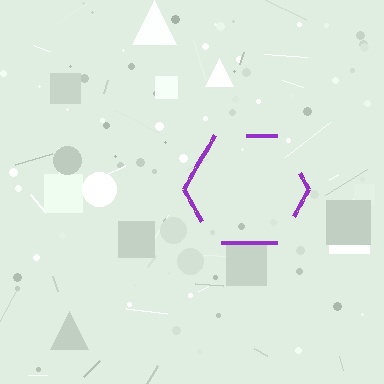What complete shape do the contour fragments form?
The contour fragments form a hexagon.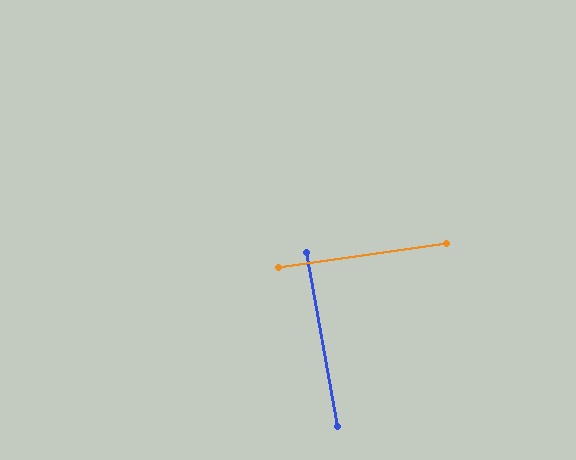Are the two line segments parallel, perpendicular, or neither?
Perpendicular — they meet at approximately 88°.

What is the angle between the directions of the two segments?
Approximately 88 degrees.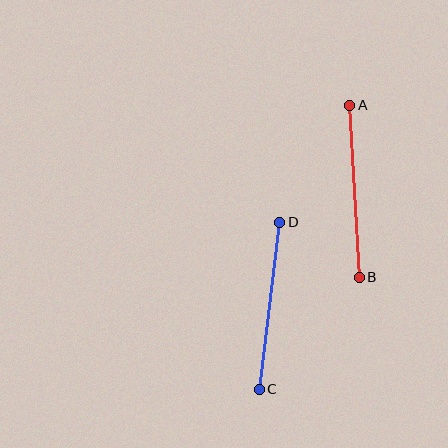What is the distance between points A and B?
The distance is approximately 172 pixels.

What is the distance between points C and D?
The distance is approximately 168 pixels.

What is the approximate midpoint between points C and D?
The midpoint is at approximately (269, 306) pixels.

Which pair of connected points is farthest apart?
Points A and B are farthest apart.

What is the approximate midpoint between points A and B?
The midpoint is at approximately (354, 191) pixels.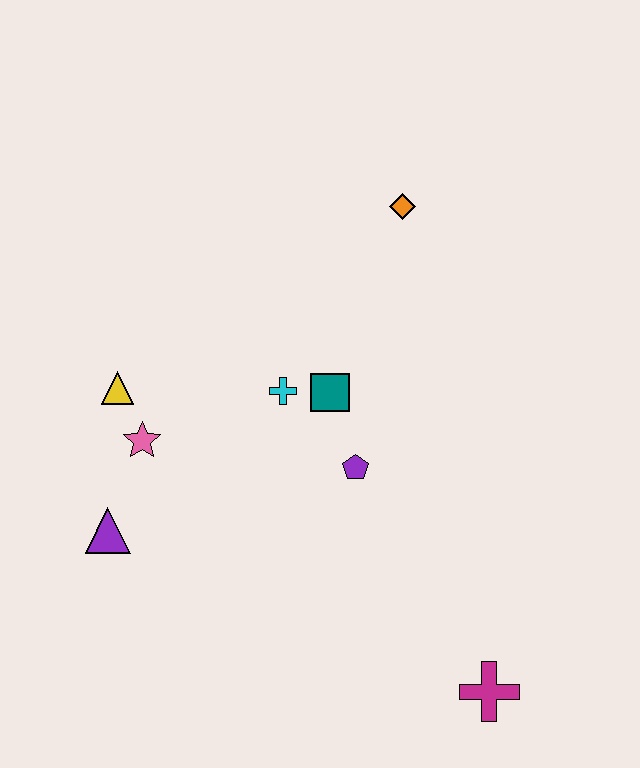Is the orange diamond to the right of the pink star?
Yes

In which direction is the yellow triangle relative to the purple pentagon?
The yellow triangle is to the left of the purple pentagon.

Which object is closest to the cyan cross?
The teal square is closest to the cyan cross.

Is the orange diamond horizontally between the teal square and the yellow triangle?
No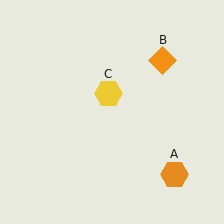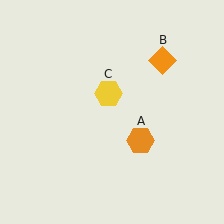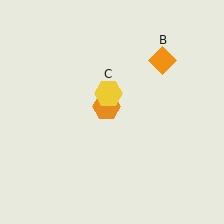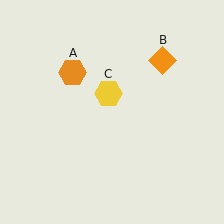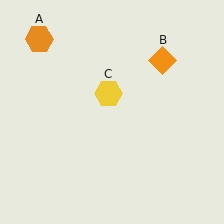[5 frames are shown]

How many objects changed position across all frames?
1 object changed position: orange hexagon (object A).